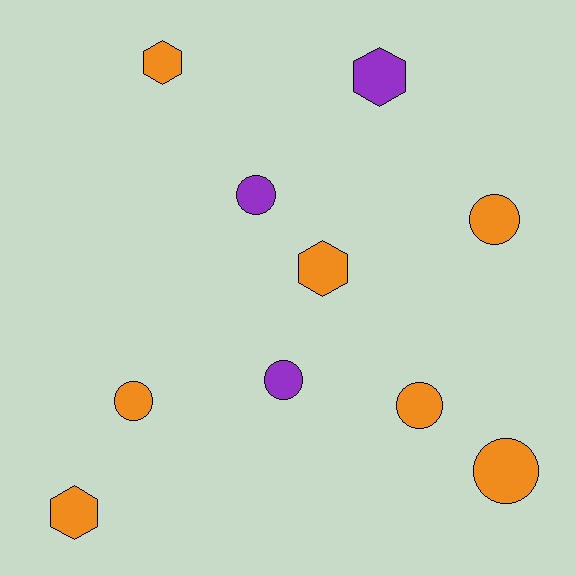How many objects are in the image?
There are 10 objects.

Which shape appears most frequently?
Circle, with 6 objects.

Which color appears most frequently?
Orange, with 7 objects.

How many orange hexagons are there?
There are 3 orange hexagons.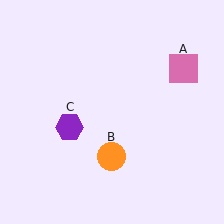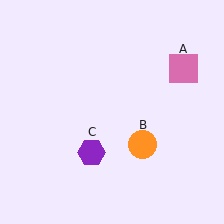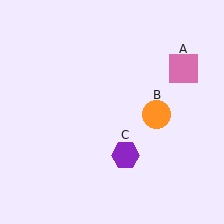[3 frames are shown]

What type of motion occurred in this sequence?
The orange circle (object B), purple hexagon (object C) rotated counterclockwise around the center of the scene.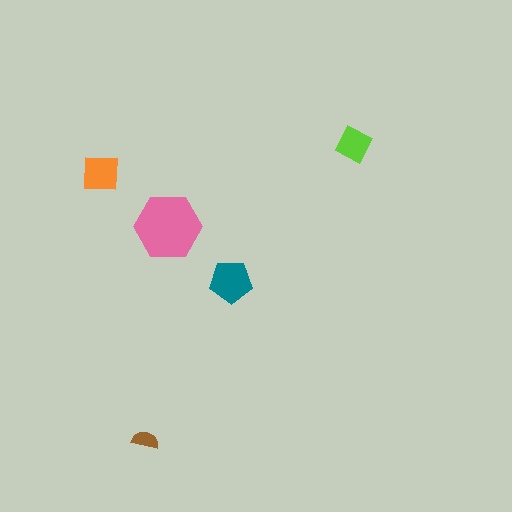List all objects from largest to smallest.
The pink hexagon, the teal pentagon, the orange square, the lime diamond, the brown semicircle.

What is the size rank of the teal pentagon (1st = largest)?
2nd.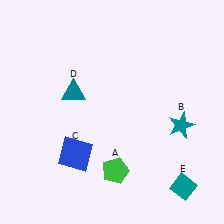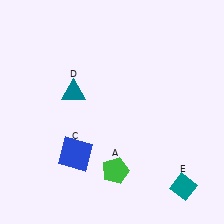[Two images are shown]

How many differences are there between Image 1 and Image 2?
There is 1 difference between the two images.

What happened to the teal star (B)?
The teal star (B) was removed in Image 2. It was in the bottom-right area of Image 1.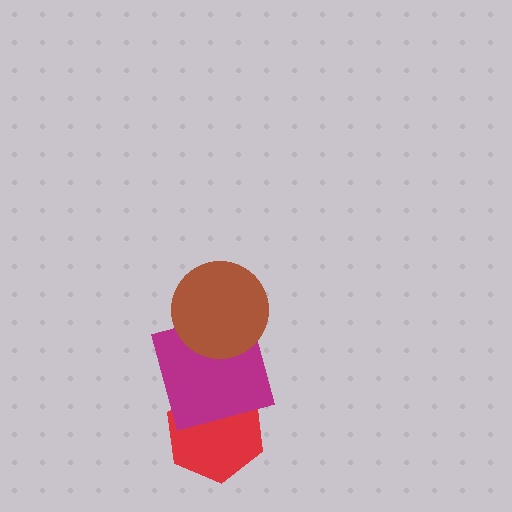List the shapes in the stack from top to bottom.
From top to bottom: the brown circle, the magenta square, the red hexagon.